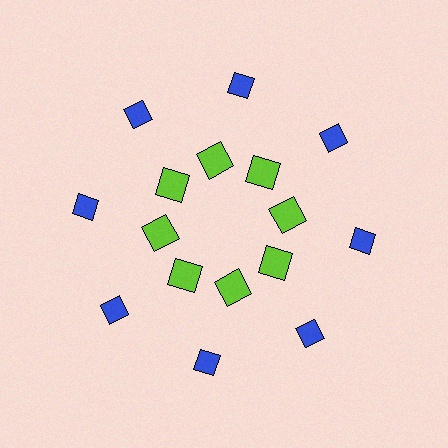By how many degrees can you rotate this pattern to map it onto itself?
The pattern maps onto itself every 45 degrees of rotation.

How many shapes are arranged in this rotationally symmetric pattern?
There are 16 shapes, arranged in 8 groups of 2.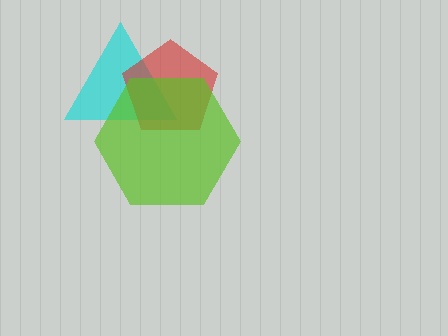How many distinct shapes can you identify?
There are 3 distinct shapes: a cyan triangle, a red pentagon, a lime hexagon.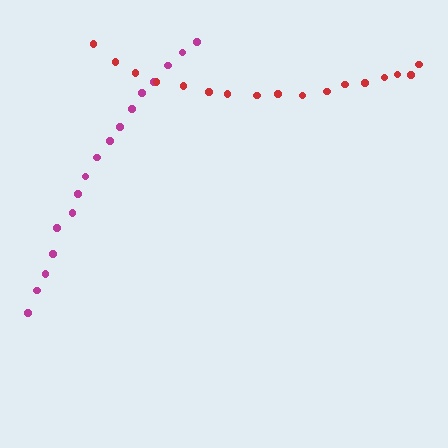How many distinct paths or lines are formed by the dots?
There are 2 distinct paths.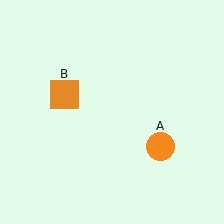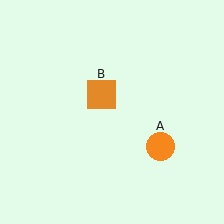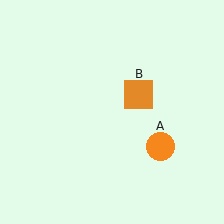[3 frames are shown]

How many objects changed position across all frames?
1 object changed position: orange square (object B).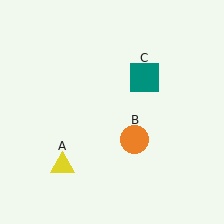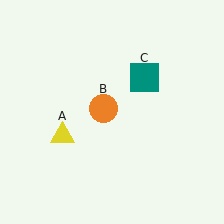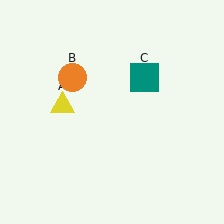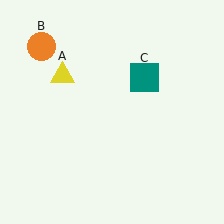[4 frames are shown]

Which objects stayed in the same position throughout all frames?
Teal square (object C) remained stationary.